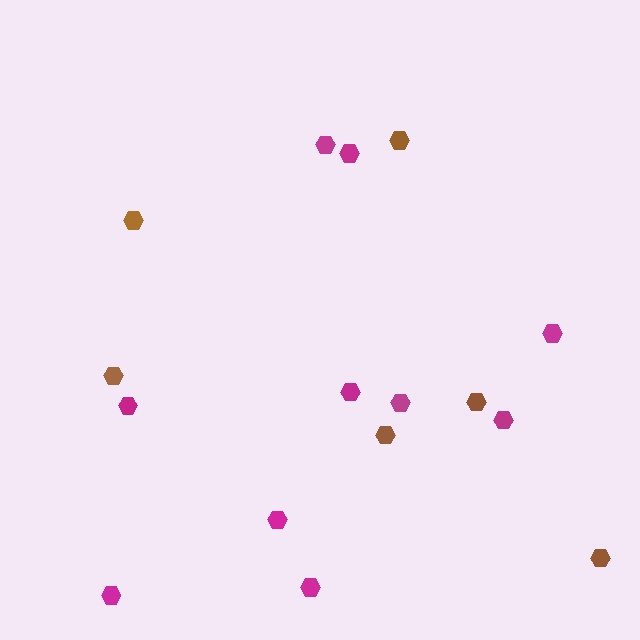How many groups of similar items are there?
There are 2 groups: one group of magenta hexagons (10) and one group of brown hexagons (6).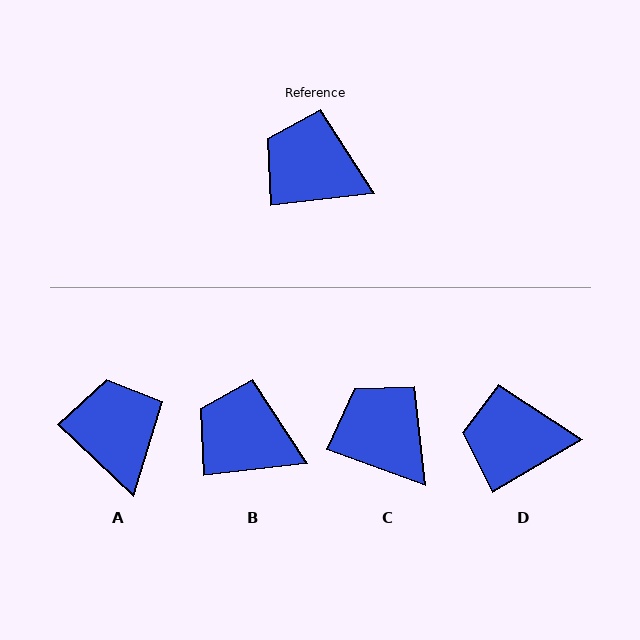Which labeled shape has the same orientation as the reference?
B.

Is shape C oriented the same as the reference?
No, it is off by about 27 degrees.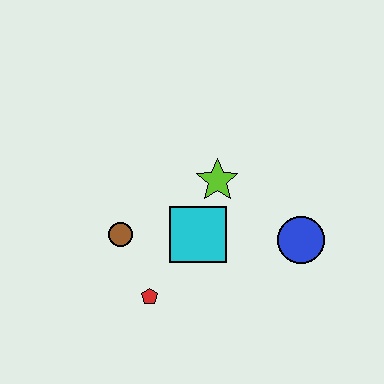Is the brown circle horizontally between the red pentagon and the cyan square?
No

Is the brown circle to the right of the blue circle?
No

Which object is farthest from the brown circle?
The blue circle is farthest from the brown circle.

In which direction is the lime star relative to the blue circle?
The lime star is to the left of the blue circle.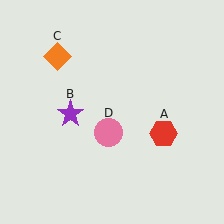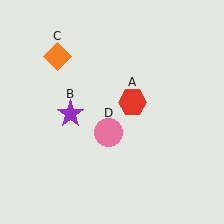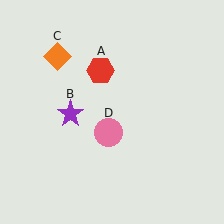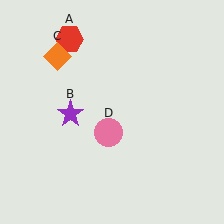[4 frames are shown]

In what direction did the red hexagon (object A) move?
The red hexagon (object A) moved up and to the left.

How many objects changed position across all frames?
1 object changed position: red hexagon (object A).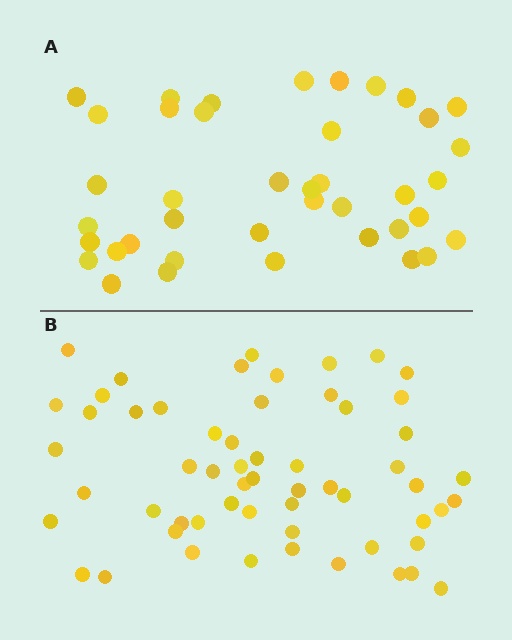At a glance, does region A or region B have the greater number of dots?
Region B (the bottom region) has more dots.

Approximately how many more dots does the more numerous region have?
Region B has approximately 20 more dots than region A.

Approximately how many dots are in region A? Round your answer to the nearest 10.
About 40 dots.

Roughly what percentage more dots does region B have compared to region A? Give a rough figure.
About 45% more.